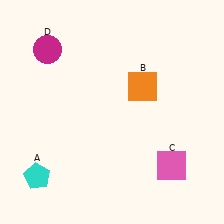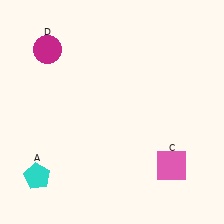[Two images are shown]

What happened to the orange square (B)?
The orange square (B) was removed in Image 2. It was in the top-right area of Image 1.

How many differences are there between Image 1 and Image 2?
There is 1 difference between the two images.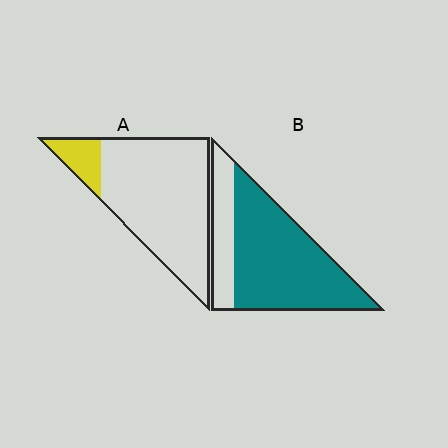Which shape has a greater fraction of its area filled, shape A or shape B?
Shape B.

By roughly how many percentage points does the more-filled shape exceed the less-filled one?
By roughly 60 percentage points (B over A).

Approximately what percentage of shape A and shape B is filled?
A is approximately 15% and B is approximately 75%.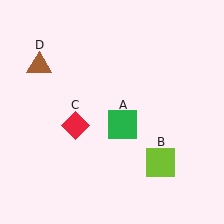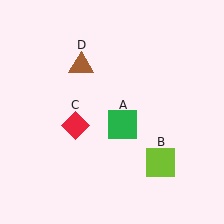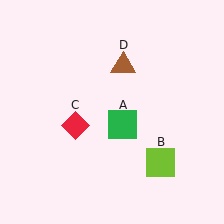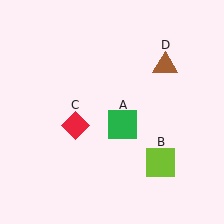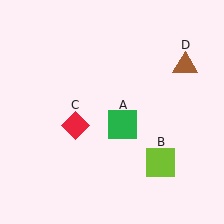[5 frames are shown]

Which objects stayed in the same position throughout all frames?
Green square (object A) and lime square (object B) and red diamond (object C) remained stationary.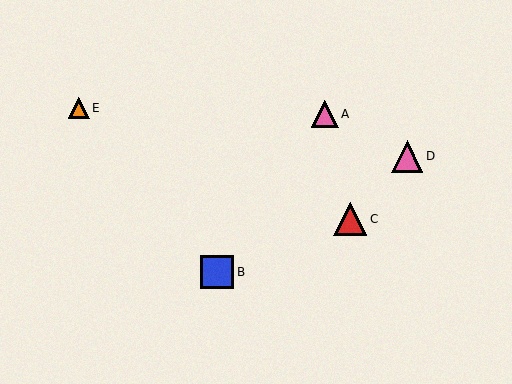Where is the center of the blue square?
The center of the blue square is at (217, 272).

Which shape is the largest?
The red triangle (labeled C) is the largest.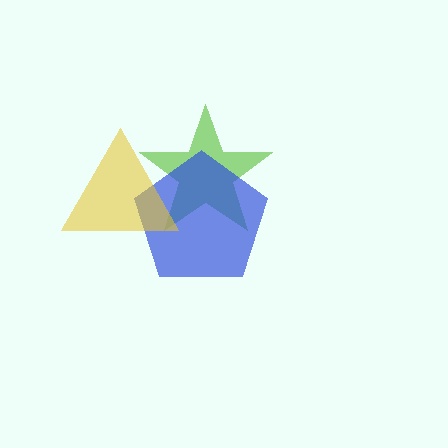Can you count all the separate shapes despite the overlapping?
Yes, there are 3 separate shapes.